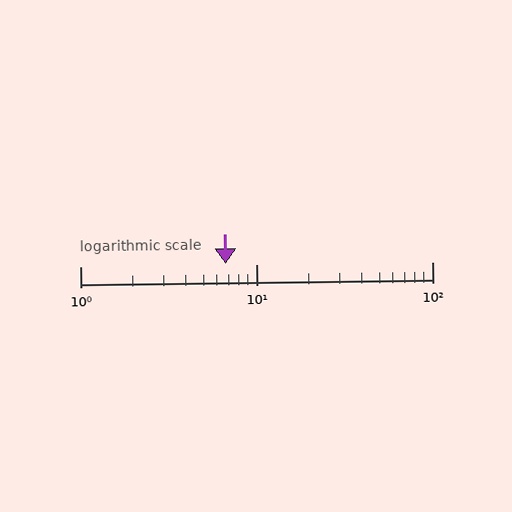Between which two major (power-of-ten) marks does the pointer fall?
The pointer is between 1 and 10.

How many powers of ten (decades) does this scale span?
The scale spans 2 decades, from 1 to 100.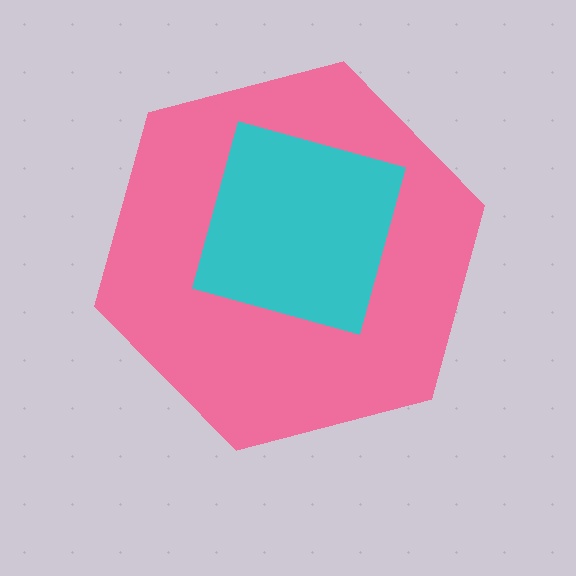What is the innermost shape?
The cyan square.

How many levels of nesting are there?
2.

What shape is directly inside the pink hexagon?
The cyan square.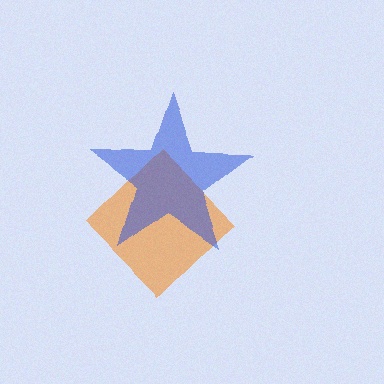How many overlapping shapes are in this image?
There are 2 overlapping shapes in the image.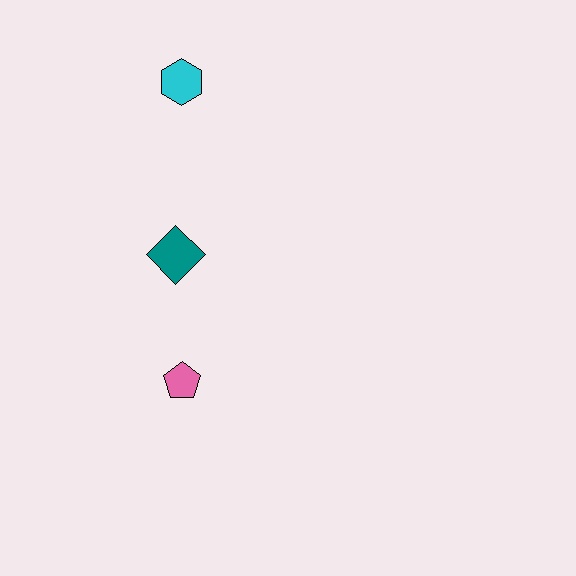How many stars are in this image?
There are no stars.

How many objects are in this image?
There are 3 objects.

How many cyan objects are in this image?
There is 1 cyan object.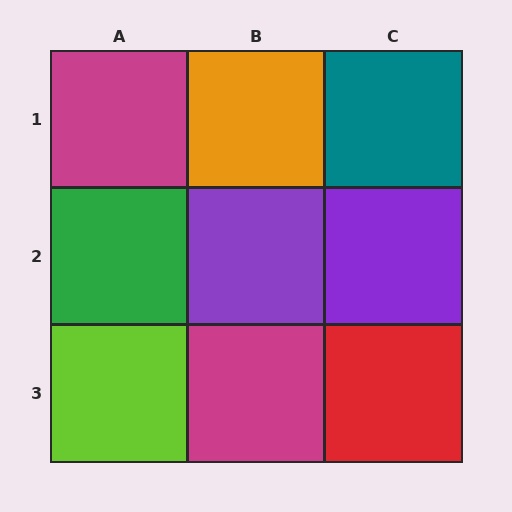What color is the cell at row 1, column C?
Teal.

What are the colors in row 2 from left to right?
Green, purple, purple.